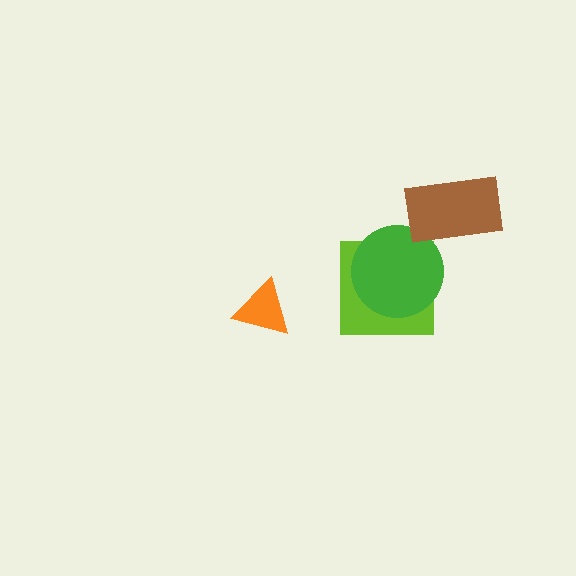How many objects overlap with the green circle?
1 object overlaps with the green circle.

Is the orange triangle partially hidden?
No, no other shape covers it.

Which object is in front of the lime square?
The green circle is in front of the lime square.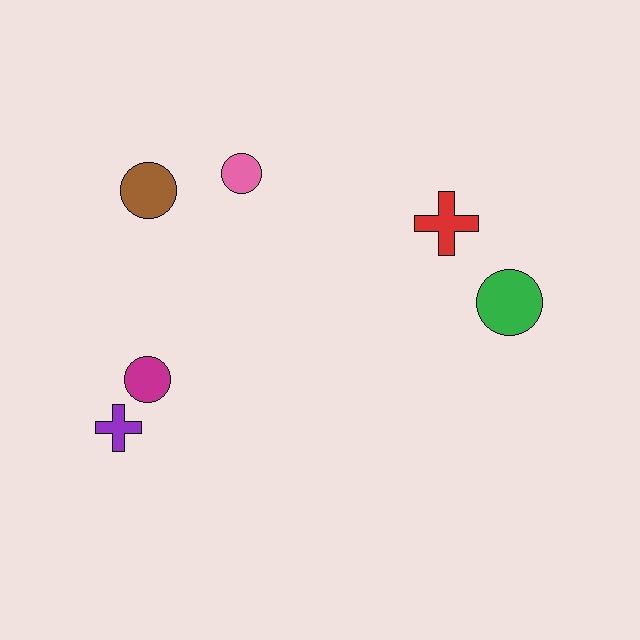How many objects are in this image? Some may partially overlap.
There are 6 objects.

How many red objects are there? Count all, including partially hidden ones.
There is 1 red object.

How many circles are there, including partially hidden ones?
There are 4 circles.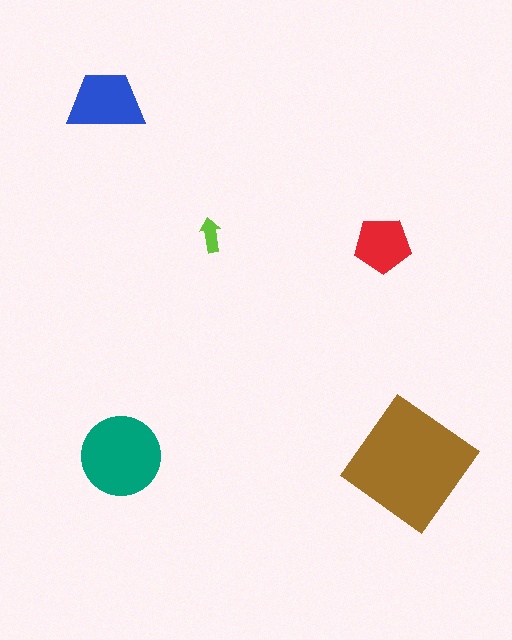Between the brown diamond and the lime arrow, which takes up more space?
The brown diamond.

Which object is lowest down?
The brown diamond is bottommost.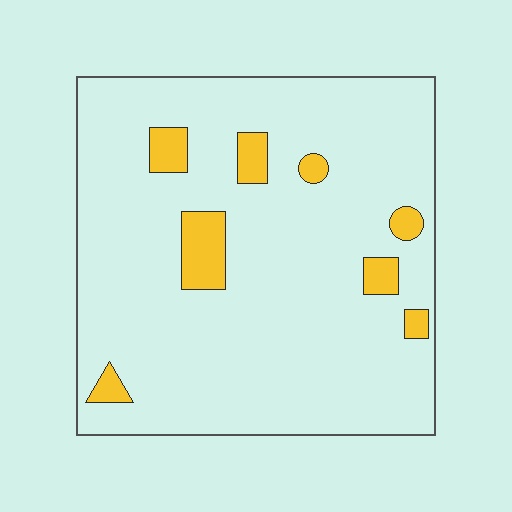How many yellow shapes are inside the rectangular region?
8.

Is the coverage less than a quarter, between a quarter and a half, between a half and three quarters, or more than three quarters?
Less than a quarter.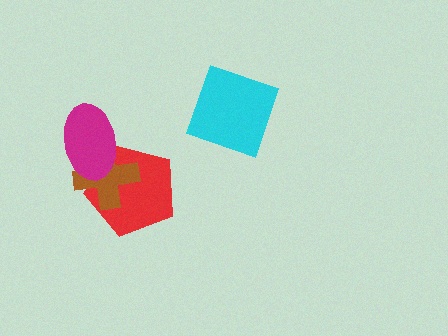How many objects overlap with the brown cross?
2 objects overlap with the brown cross.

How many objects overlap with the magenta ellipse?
2 objects overlap with the magenta ellipse.